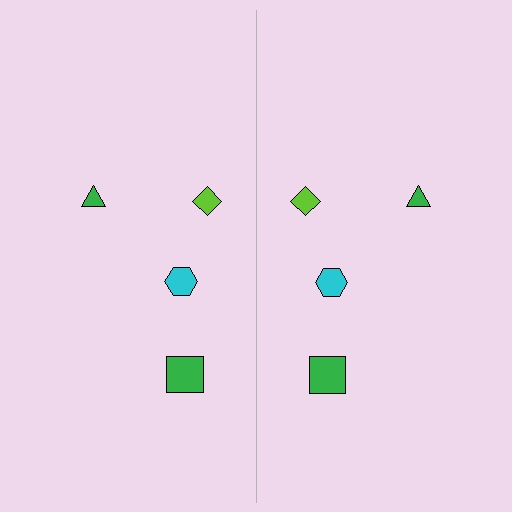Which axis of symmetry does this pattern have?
The pattern has a vertical axis of symmetry running through the center of the image.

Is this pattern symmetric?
Yes, this pattern has bilateral (reflection) symmetry.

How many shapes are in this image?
There are 8 shapes in this image.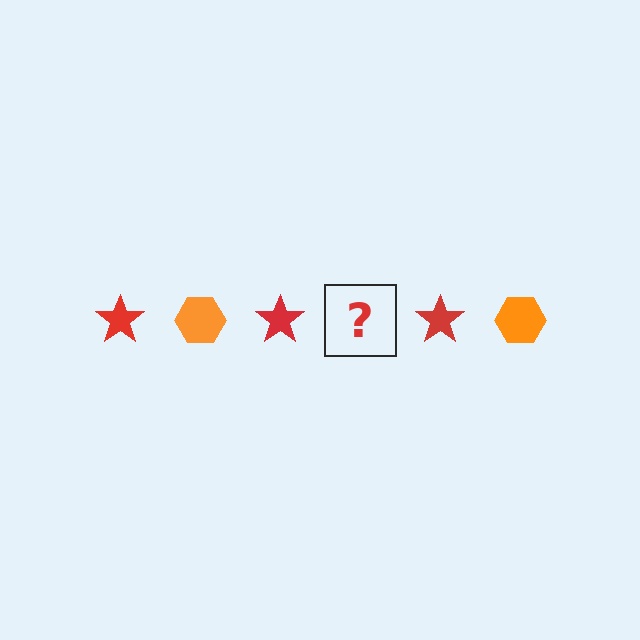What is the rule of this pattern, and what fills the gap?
The rule is that the pattern alternates between red star and orange hexagon. The gap should be filled with an orange hexagon.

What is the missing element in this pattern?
The missing element is an orange hexagon.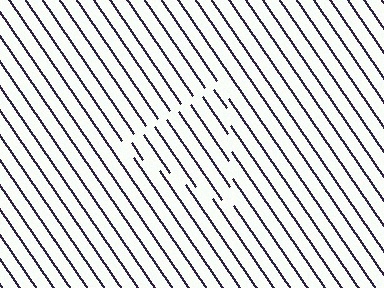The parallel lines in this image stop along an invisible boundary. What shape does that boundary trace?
An illusory triangle. The interior of the shape contains the same grating, shifted by half a period — the contour is defined by the phase discontinuity where line-ends from the inner and outer gratings abut.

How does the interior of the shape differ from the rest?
The interior of the shape contains the same grating, shifted by half a period — the contour is defined by the phase discontinuity where line-ends from the inner and outer gratings abut.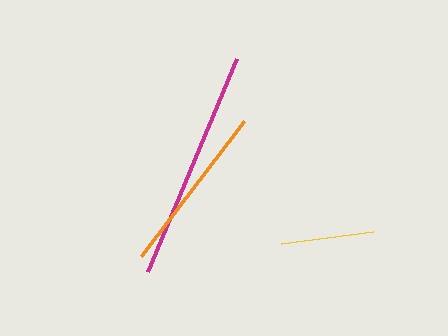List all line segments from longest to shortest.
From longest to shortest: magenta, orange, yellow.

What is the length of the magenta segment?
The magenta segment is approximately 231 pixels long.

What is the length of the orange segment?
The orange segment is approximately 171 pixels long.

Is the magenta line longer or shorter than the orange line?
The magenta line is longer than the orange line.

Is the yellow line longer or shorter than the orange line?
The orange line is longer than the yellow line.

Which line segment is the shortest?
The yellow line is the shortest at approximately 93 pixels.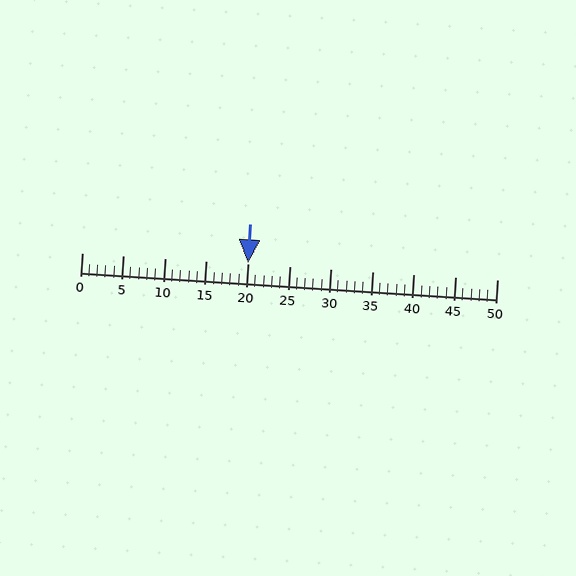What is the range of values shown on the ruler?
The ruler shows values from 0 to 50.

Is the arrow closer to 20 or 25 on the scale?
The arrow is closer to 20.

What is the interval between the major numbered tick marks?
The major tick marks are spaced 5 units apart.